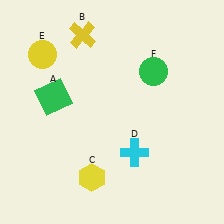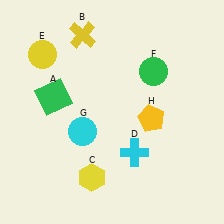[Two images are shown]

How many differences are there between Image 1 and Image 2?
There are 2 differences between the two images.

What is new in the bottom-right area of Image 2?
A yellow pentagon (H) was added in the bottom-right area of Image 2.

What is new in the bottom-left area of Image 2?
A cyan circle (G) was added in the bottom-left area of Image 2.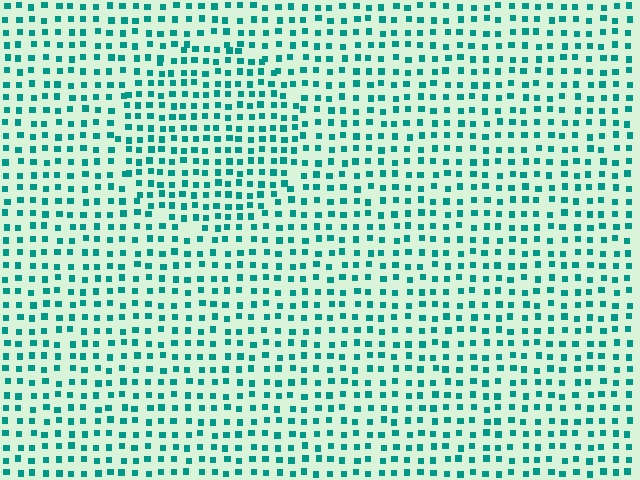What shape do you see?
I see a circle.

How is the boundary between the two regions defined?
The boundary is defined by a change in element density (approximately 1.4x ratio). All elements are the same color, size, and shape.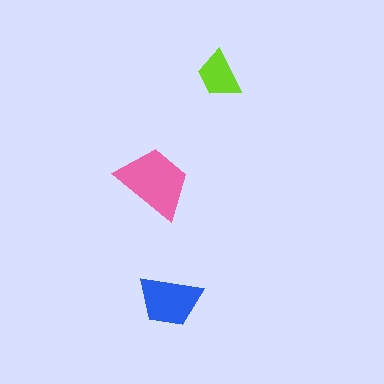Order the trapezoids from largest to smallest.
the pink one, the blue one, the lime one.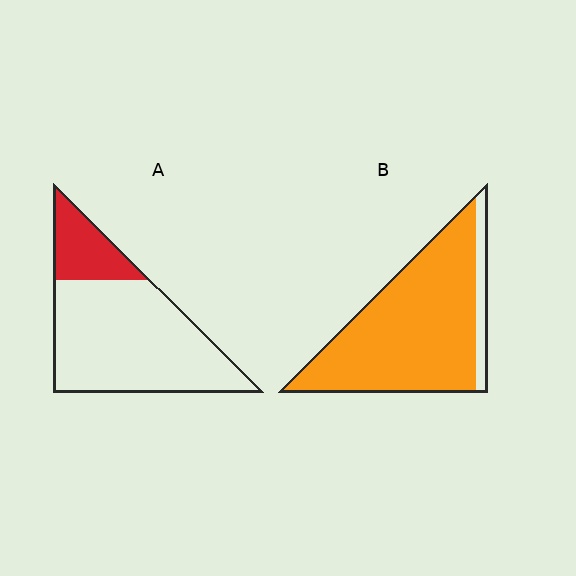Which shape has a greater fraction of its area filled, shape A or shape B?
Shape B.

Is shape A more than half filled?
No.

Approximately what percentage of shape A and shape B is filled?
A is approximately 20% and B is approximately 90%.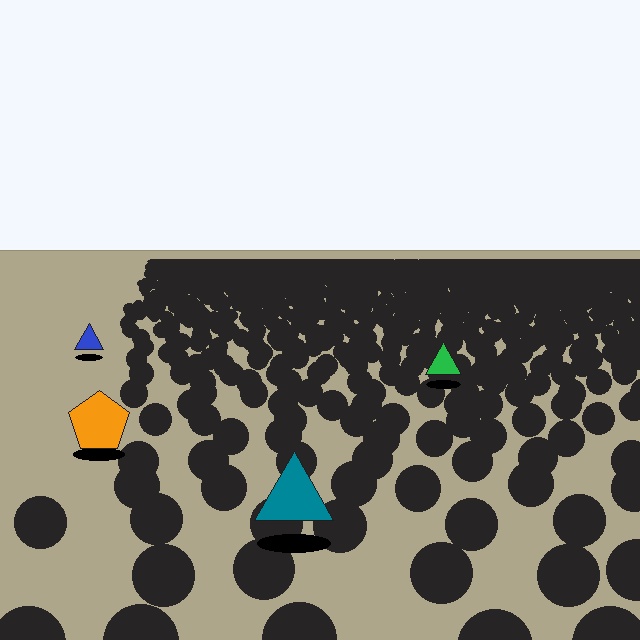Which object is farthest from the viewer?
The blue triangle is farthest from the viewer. It appears smaller and the ground texture around it is denser.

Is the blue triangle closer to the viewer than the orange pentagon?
No. The orange pentagon is closer — you can tell from the texture gradient: the ground texture is coarser near it.